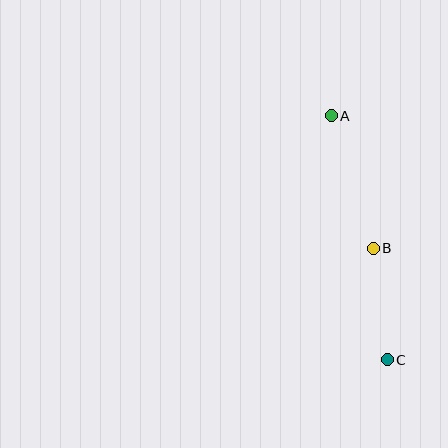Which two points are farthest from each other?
Points A and C are farthest from each other.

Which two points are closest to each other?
Points B and C are closest to each other.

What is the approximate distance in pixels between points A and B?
The distance between A and B is approximately 139 pixels.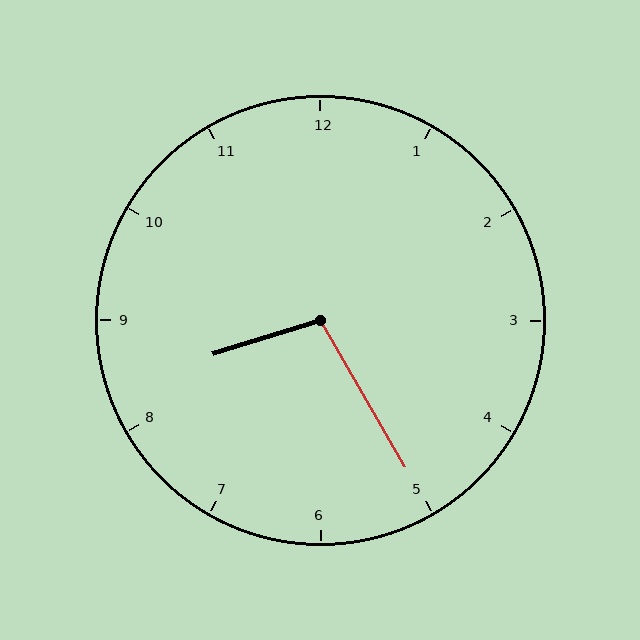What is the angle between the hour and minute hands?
Approximately 102 degrees.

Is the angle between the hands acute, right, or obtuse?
It is obtuse.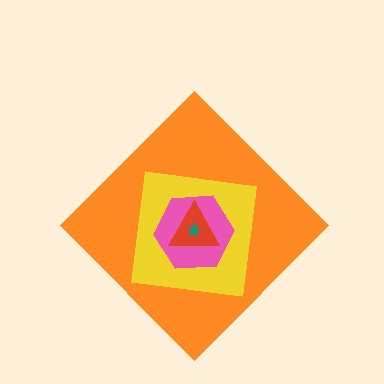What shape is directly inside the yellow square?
The pink hexagon.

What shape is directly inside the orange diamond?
The yellow square.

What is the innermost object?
The teal star.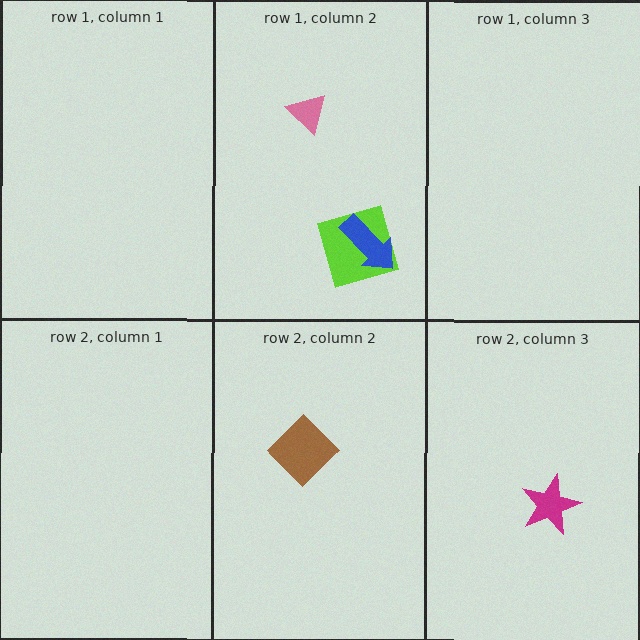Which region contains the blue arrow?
The row 1, column 2 region.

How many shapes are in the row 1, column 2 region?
3.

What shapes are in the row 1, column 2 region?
The lime square, the blue arrow, the pink triangle.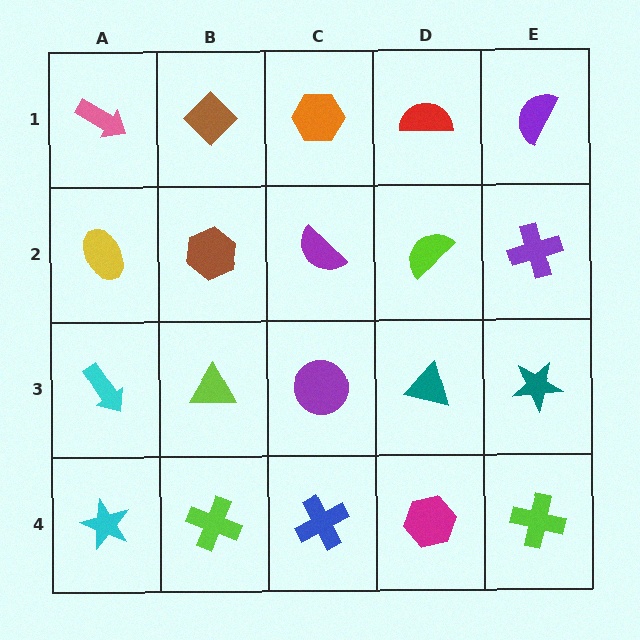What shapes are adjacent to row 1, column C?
A purple semicircle (row 2, column C), a brown diamond (row 1, column B), a red semicircle (row 1, column D).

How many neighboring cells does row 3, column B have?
4.